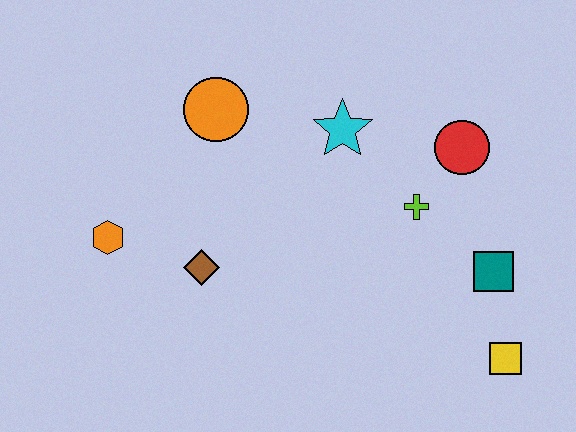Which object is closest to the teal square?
The yellow square is closest to the teal square.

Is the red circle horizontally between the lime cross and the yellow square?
Yes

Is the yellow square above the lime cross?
No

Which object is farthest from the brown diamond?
The yellow square is farthest from the brown diamond.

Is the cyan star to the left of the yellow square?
Yes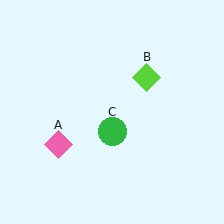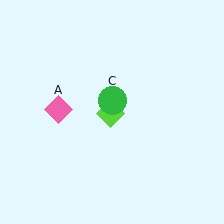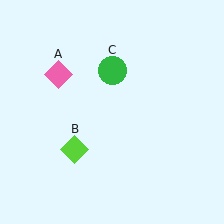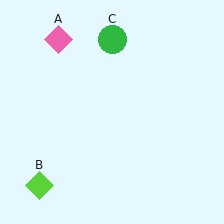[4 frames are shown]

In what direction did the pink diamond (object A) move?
The pink diamond (object A) moved up.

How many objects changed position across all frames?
3 objects changed position: pink diamond (object A), lime diamond (object B), green circle (object C).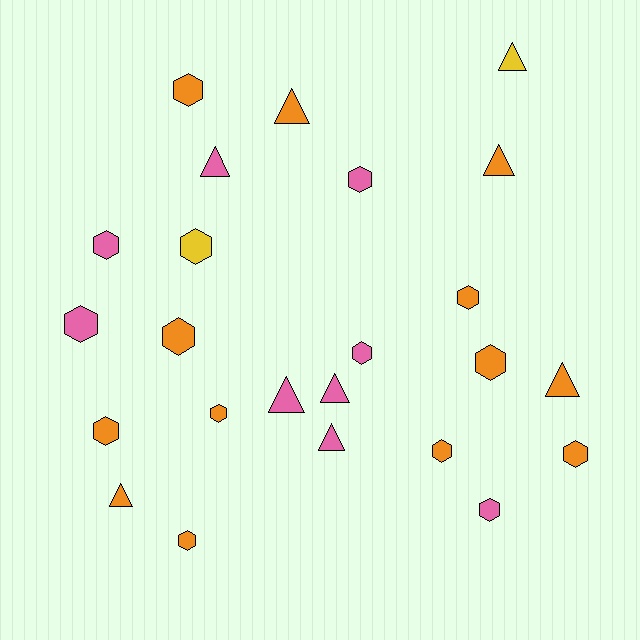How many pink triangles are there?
There are 4 pink triangles.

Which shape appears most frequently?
Hexagon, with 15 objects.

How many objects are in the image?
There are 24 objects.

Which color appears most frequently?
Orange, with 13 objects.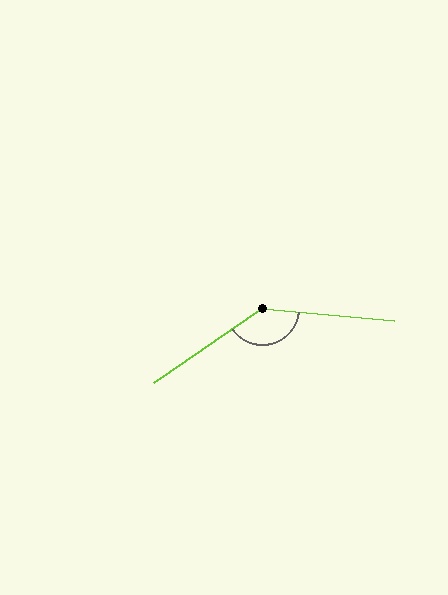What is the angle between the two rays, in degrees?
Approximately 141 degrees.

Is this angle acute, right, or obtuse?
It is obtuse.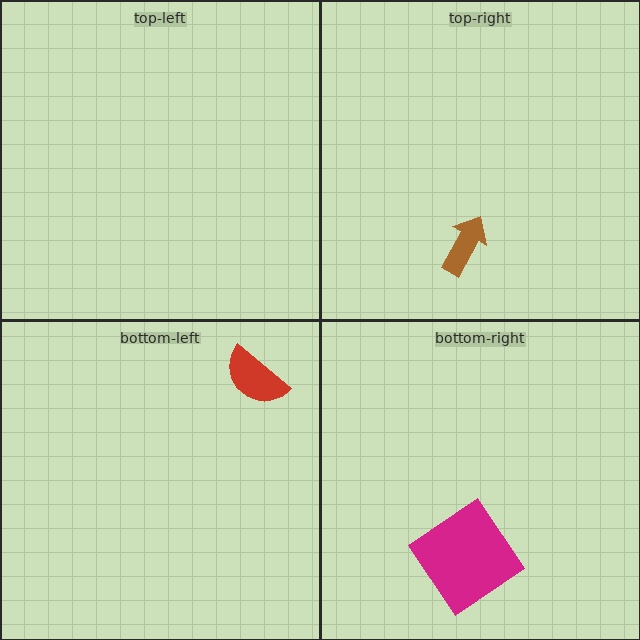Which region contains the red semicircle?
The bottom-left region.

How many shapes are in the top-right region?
1.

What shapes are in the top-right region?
The brown arrow.